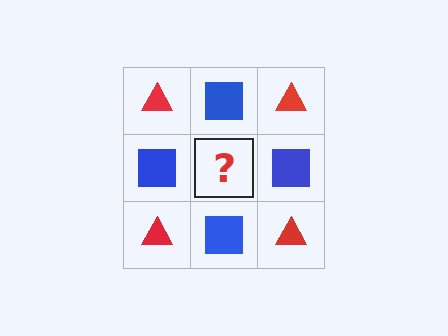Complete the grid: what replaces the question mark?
The question mark should be replaced with a red triangle.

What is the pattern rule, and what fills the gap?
The rule is that it alternates red triangle and blue square in a checkerboard pattern. The gap should be filled with a red triangle.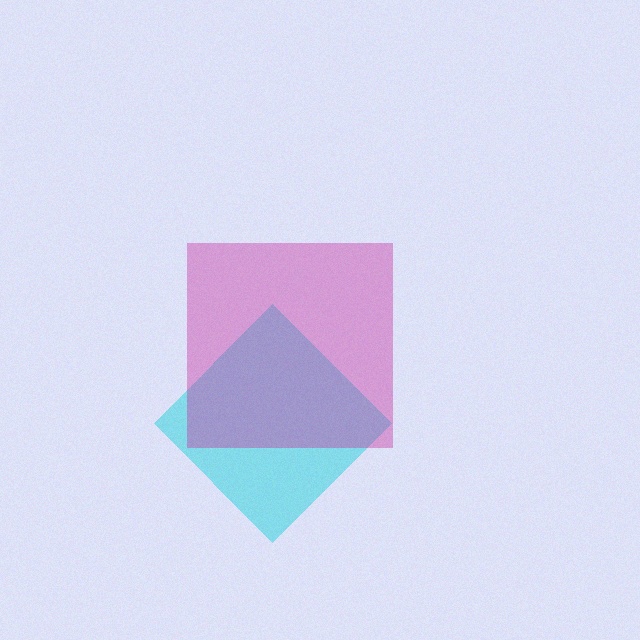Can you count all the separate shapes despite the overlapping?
Yes, there are 2 separate shapes.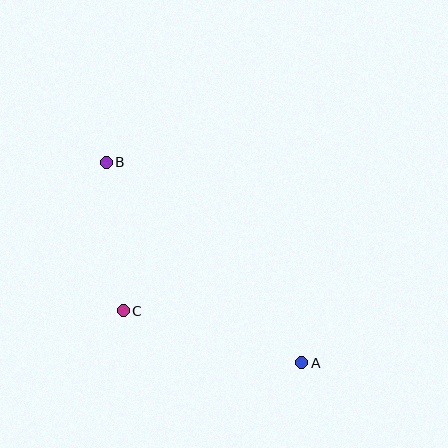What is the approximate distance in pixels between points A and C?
The distance between A and C is approximately 186 pixels.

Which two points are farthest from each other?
Points A and B are farthest from each other.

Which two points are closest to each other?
Points B and C are closest to each other.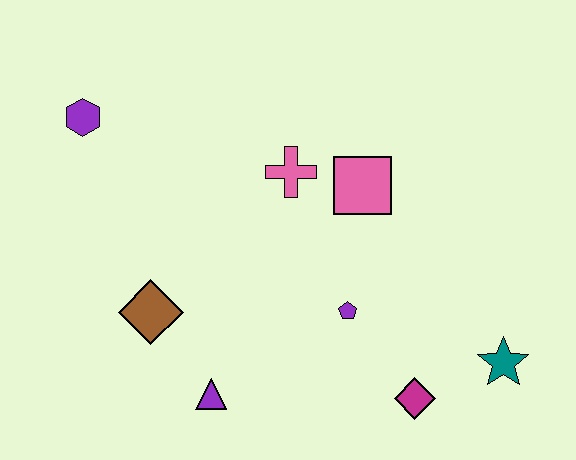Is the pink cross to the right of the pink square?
No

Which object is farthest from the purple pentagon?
The purple hexagon is farthest from the purple pentagon.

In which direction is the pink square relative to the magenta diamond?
The pink square is above the magenta diamond.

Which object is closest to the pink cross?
The pink square is closest to the pink cross.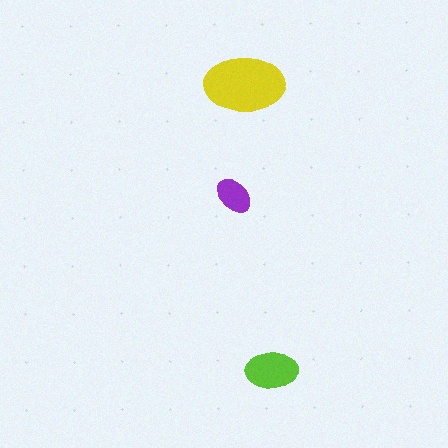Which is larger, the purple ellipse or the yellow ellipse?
The yellow one.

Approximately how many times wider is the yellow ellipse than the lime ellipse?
About 1.5 times wider.